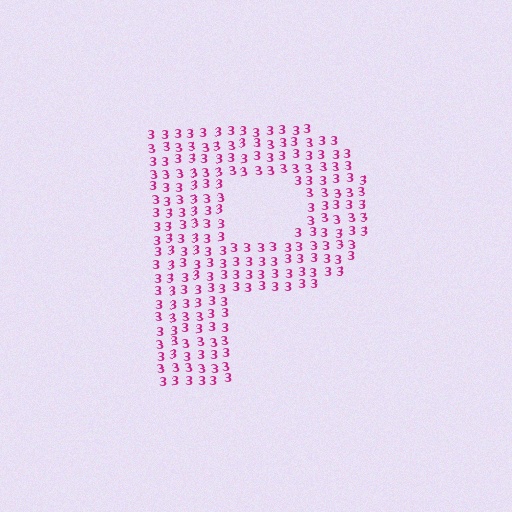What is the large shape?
The large shape is the letter P.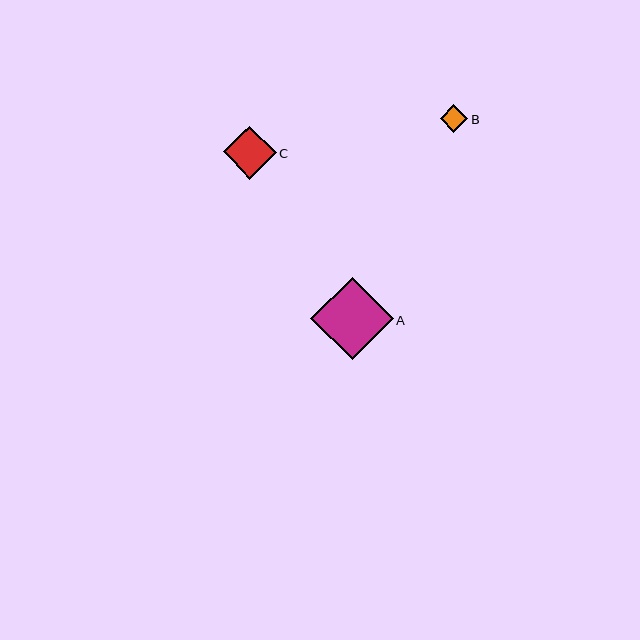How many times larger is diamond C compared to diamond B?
Diamond C is approximately 1.9 times the size of diamond B.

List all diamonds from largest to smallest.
From largest to smallest: A, C, B.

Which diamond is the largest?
Diamond A is the largest with a size of approximately 82 pixels.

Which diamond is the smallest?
Diamond B is the smallest with a size of approximately 28 pixels.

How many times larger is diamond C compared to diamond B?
Diamond C is approximately 1.9 times the size of diamond B.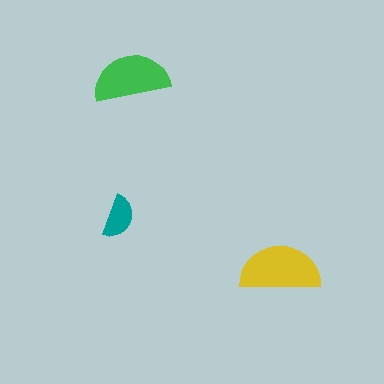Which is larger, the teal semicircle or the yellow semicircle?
The yellow one.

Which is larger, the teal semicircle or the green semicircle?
The green one.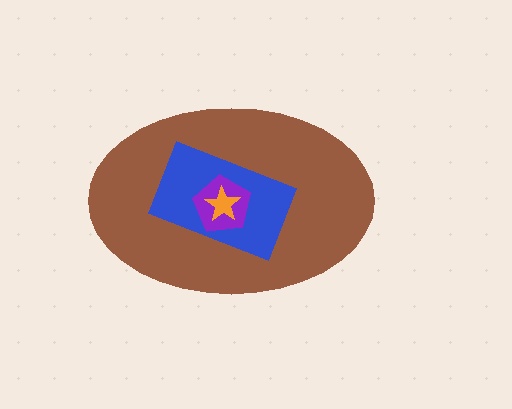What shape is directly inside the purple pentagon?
The orange star.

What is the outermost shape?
The brown ellipse.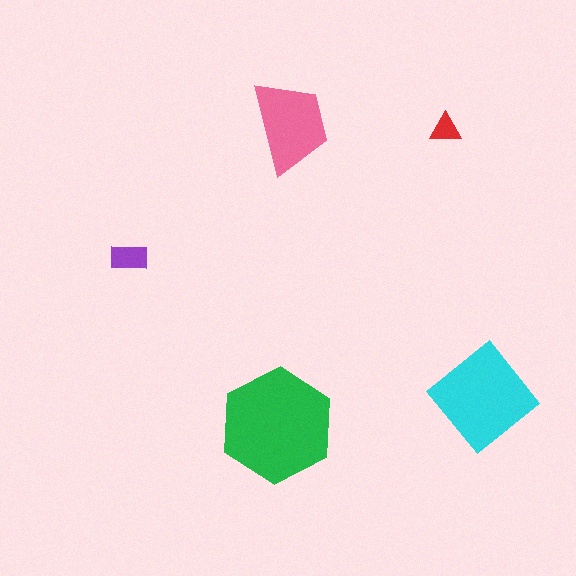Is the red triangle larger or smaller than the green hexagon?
Smaller.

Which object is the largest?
The green hexagon.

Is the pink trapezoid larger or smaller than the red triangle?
Larger.